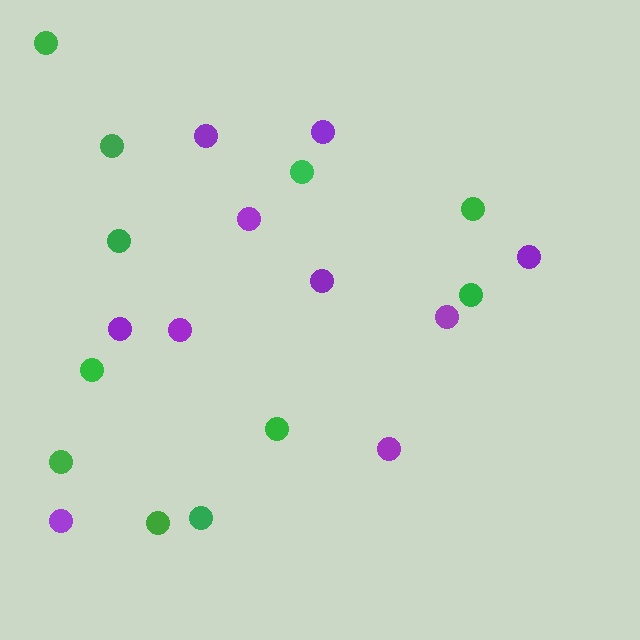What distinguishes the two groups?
There are 2 groups: one group of green circles (11) and one group of purple circles (10).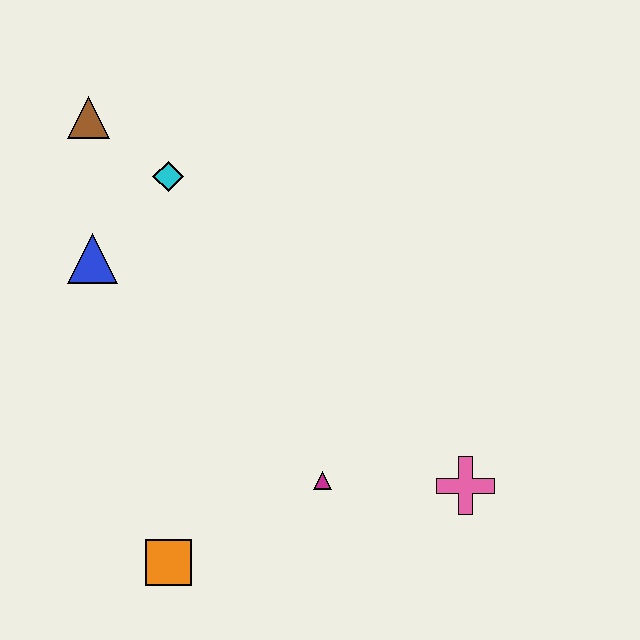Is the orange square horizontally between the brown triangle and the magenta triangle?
Yes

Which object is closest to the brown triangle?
The cyan diamond is closest to the brown triangle.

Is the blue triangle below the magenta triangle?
No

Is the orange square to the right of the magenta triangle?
No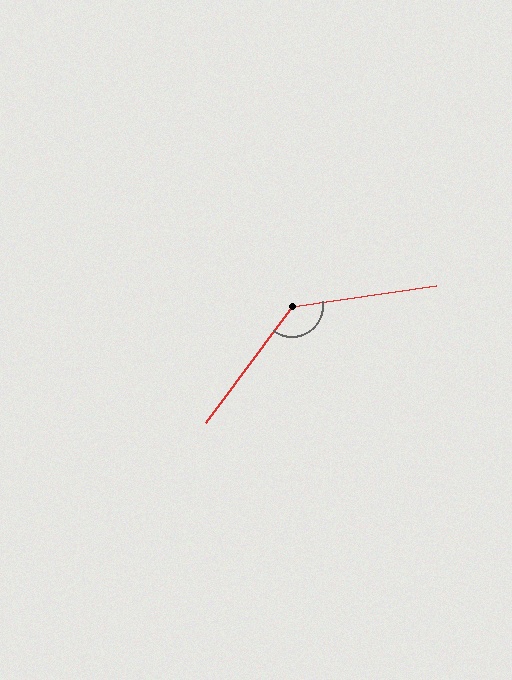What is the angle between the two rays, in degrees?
Approximately 135 degrees.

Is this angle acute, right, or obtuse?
It is obtuse.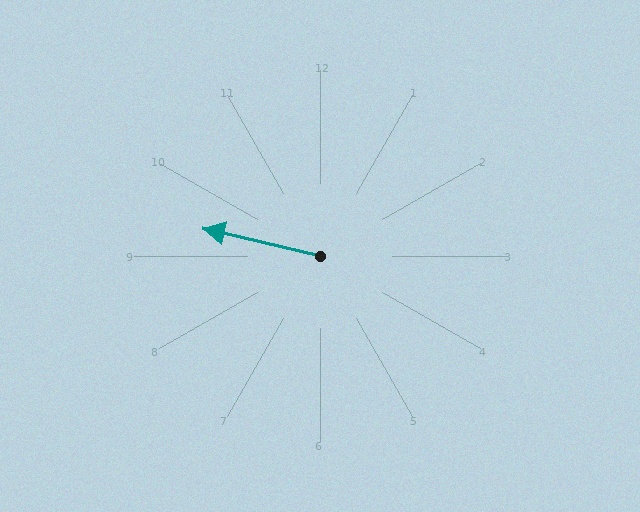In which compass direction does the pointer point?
West.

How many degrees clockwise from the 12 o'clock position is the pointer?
Approximately 283 degrees.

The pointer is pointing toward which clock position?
Roughly 9 o'clock.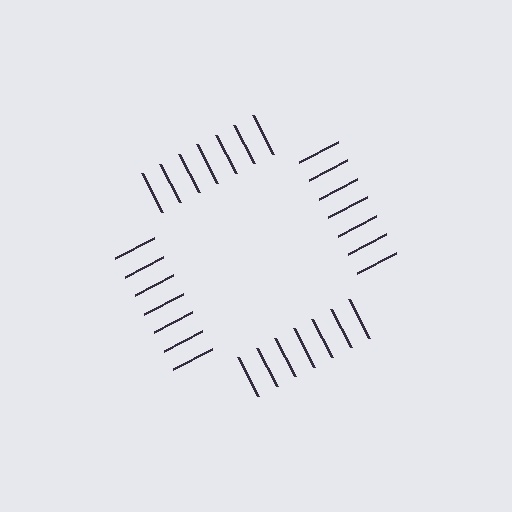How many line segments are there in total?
28 — 7 along each of the 4 edges.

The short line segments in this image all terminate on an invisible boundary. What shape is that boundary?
An illusory square — the line segments terminate on its edges but no continuous stroke is drawn.